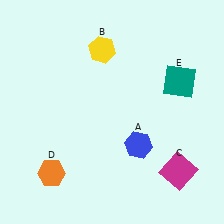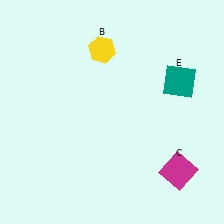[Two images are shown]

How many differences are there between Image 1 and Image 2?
There are 2 differences between the two images.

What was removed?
The blue hexagon (A), the orange hexagon (D) were removed in Image 2.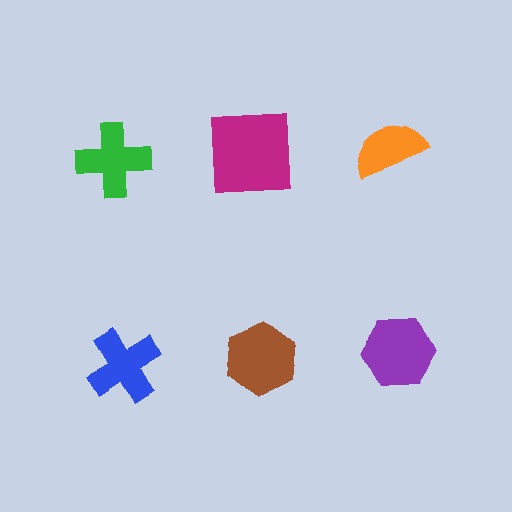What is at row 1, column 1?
A green cross.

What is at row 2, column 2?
A brown hexagon.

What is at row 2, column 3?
A purple hexagon.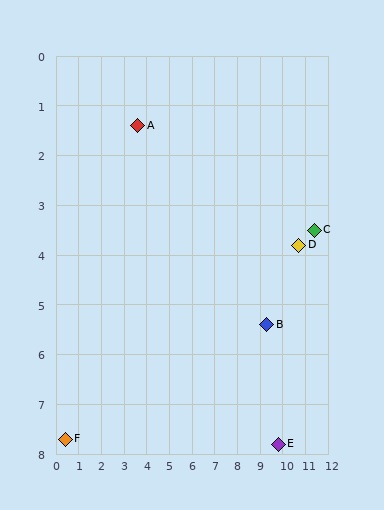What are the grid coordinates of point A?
Point A is at approximately (3.6, 1.4).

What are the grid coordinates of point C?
Point C is at approximately (11.4, 3.5).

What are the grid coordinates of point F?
Point F is at approximately (0.4, 7.7).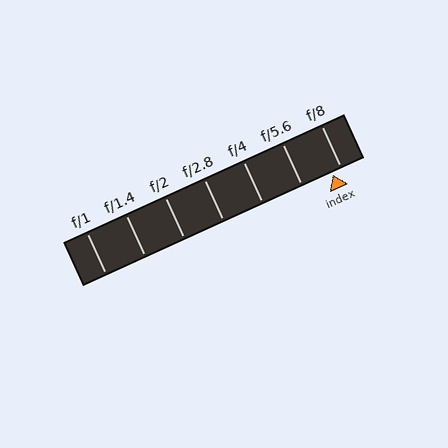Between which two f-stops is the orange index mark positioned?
The index mark is between f/5.6 and f/8.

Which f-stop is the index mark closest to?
The index mark is closest to f/8.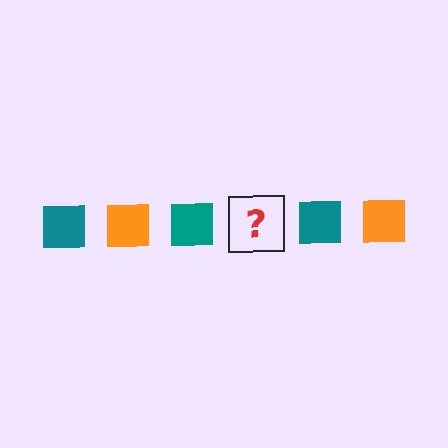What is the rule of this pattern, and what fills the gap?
The rule is that the pattern cycles through teal, orange squares. The gap should be filled with an orange square.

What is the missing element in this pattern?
The missing element is an orange square.